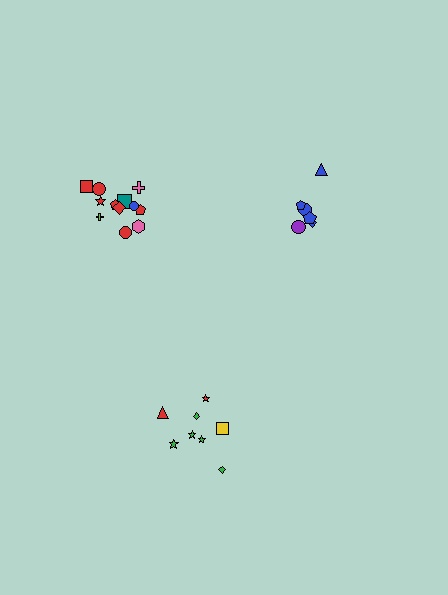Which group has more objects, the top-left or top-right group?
The top-left group.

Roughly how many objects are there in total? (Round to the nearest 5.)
Roughly 25 objects in total.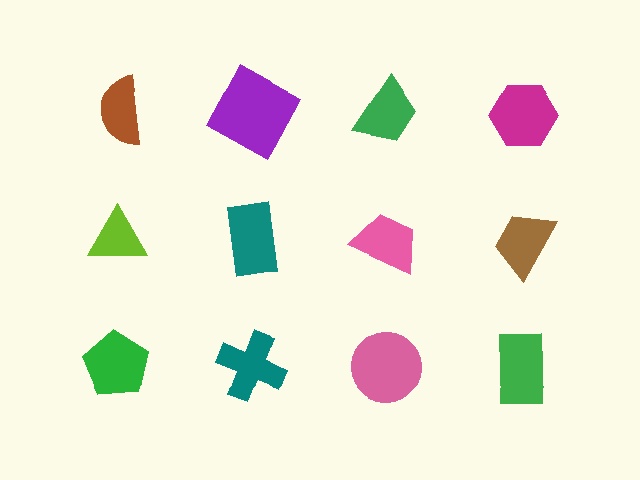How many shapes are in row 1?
4 shapes.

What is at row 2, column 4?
A brown trapezoid.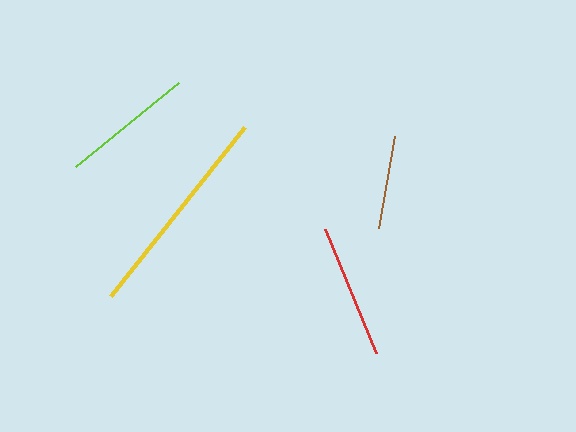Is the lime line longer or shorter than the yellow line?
The yellow line is longer than the lime line.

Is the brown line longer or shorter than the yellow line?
The yellow line is longer than the brown line.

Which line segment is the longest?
The yellow line is the longest at approximately 216 pixels.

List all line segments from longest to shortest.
From longest to shortest: yellow, red, lime, brown.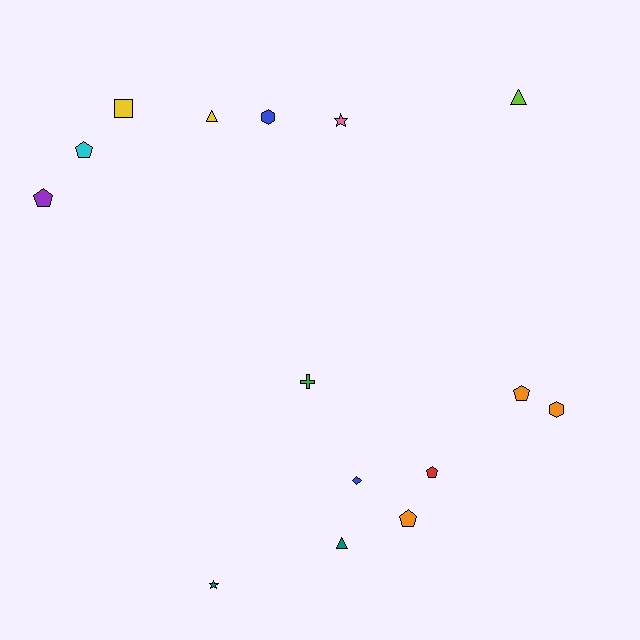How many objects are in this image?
There are 15 objects.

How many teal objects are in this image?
There are 2 teal objects.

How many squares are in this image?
There is 1 square.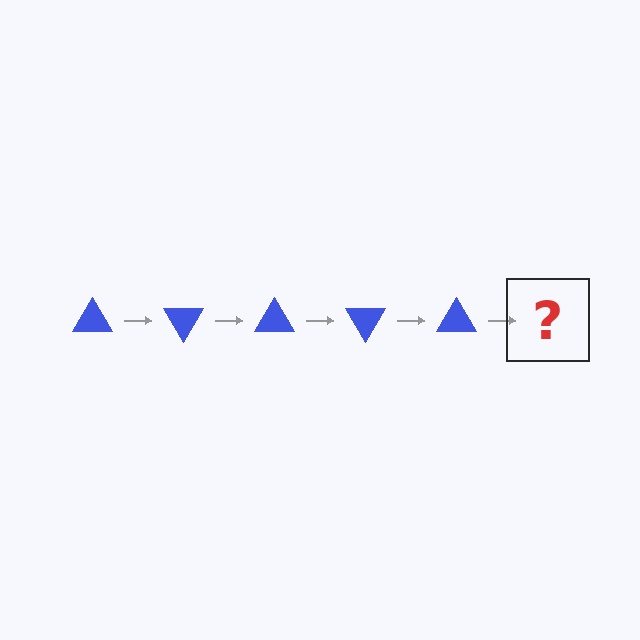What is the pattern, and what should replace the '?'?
The pattern is that the triangle rotates 60 degrees each step. The '?' should be a blue triangle rotated 300 degrees.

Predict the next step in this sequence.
The next step is a blue triangle rotated 300 degrees.